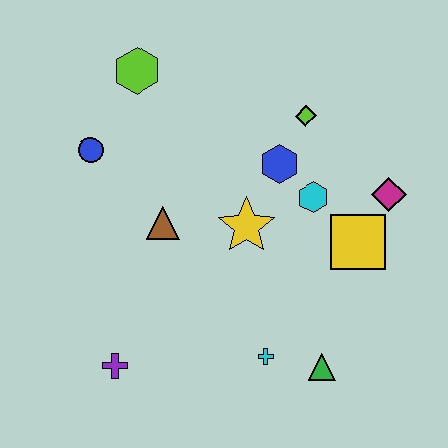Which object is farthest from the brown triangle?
The magenta diamond is farthest from the brown triangle.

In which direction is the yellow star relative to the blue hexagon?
The yellow star is below the blue hexagon.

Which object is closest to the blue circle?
The lime hexagon is closest to the blue circle.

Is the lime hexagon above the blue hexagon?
Yes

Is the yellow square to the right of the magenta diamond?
No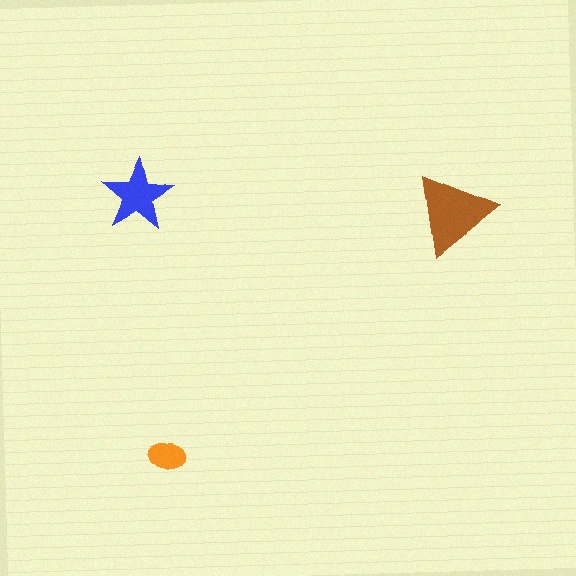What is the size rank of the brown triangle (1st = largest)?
1st.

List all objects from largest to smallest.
The brown triangle, the blue star, the orange ellipse.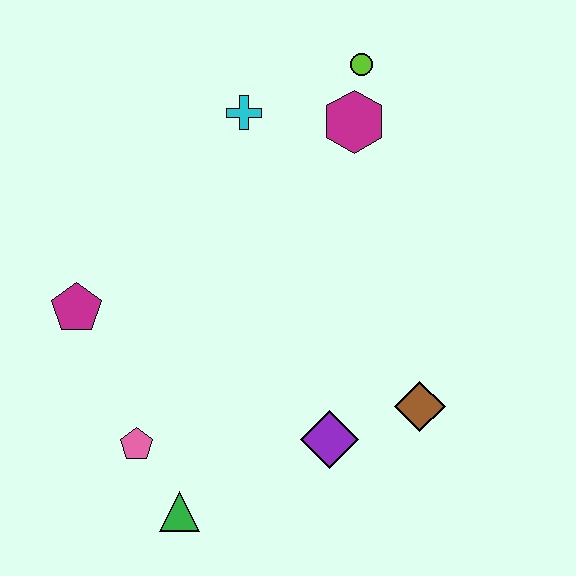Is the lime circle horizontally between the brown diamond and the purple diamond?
Yes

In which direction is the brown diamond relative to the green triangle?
The brown diamond is to the right of the green triangle.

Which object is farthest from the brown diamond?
The magenta pentagon is farthest from the brown diamond.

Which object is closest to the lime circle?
The magenta hexagon is closest to the lime circle.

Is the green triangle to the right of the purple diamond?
No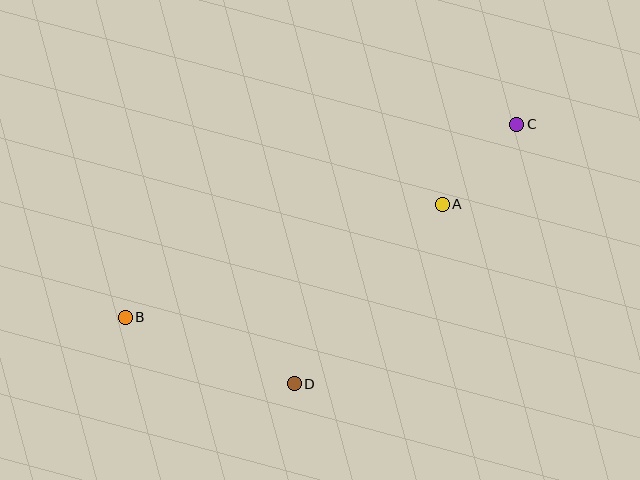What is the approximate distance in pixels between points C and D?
The distance between C and D is approximately 342 pixels.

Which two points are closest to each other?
Points A and C are closest to each other.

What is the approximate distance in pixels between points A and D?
The distance between A and D is approximately 233 pixels.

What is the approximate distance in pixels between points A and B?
The distance between A and B is approximately 337 pixels.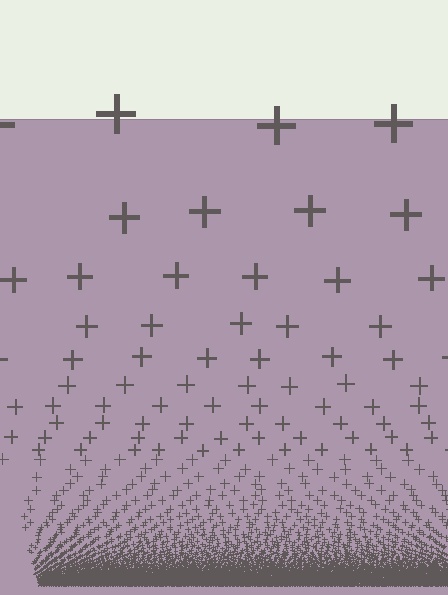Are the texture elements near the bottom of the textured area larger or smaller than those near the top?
Smaller. The gradient is inverted — elements near the bottom are smaller and denser.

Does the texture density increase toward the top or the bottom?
Density increases toward the bottom.